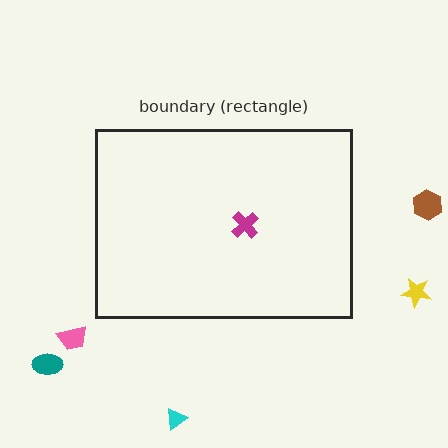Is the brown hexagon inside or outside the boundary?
Outside.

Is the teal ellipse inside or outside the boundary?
Outside.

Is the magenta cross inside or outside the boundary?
Inside.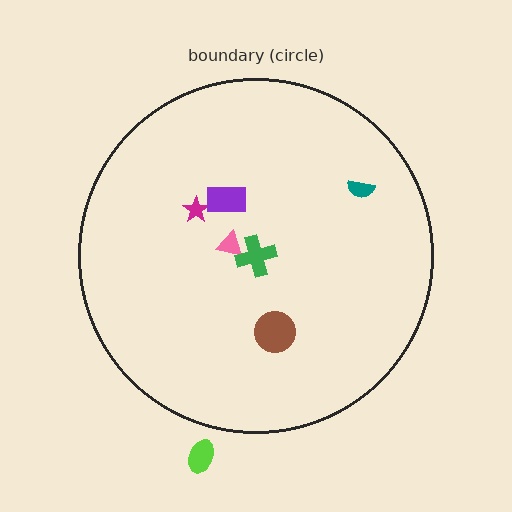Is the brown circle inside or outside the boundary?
Inside.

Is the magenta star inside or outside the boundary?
Inside.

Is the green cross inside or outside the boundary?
Inside.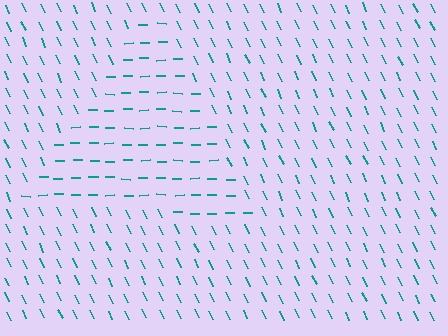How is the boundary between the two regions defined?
The boundary is defined purely by a change in line orientation (approximately 65 degrees difference). All lines are the same color and thickness.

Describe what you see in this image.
The image is filled with small teal line segments. A triangle region in the image has lines oriented differently from the surrounding lines, creating a visible texture boundary.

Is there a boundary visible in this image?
Yes, there is a texture boundary formed by a change in line orientation.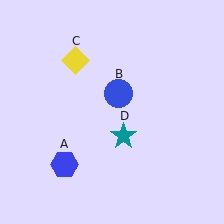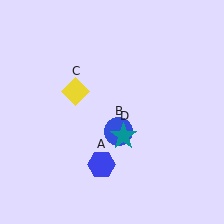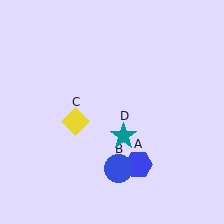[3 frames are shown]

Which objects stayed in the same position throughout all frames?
Teal star (object D) remained stationary.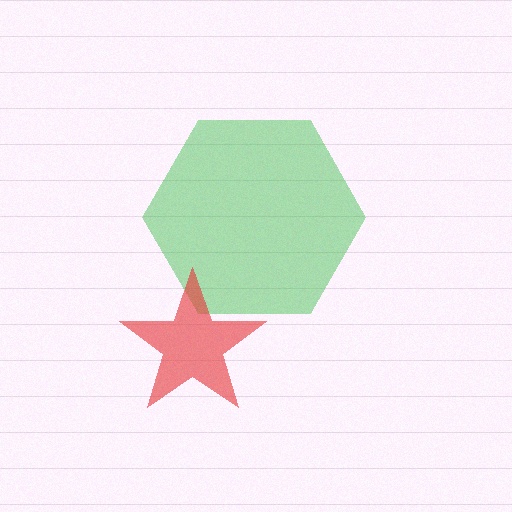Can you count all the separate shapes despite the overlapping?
Yes, there are 2 separate shapes.